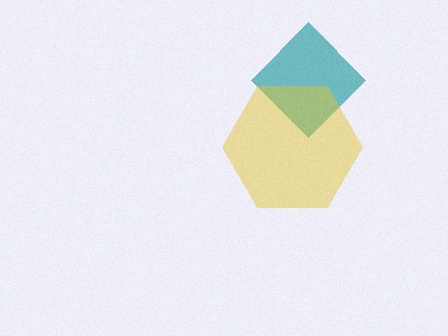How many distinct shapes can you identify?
There are 2 distinct shapes: a teal diamond, a yellow hexagon.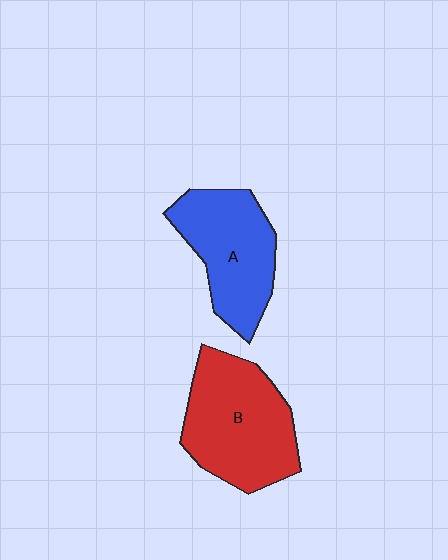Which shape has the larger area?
Shape B (red).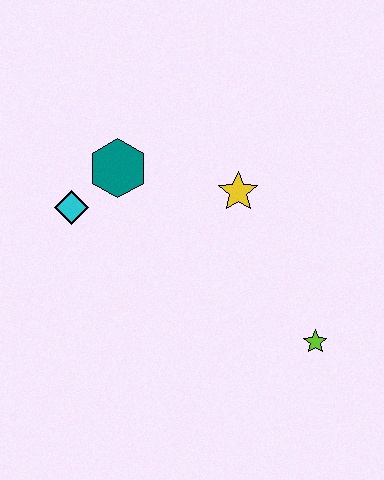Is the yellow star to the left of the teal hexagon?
No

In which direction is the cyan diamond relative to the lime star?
The cyan diamond is to the left of the lime star.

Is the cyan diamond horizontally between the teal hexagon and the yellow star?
No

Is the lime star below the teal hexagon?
Yes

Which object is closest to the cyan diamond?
The teal hexagon is closest to the cyan diamond.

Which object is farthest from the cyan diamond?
The lime star is farthest from the cyan diamond.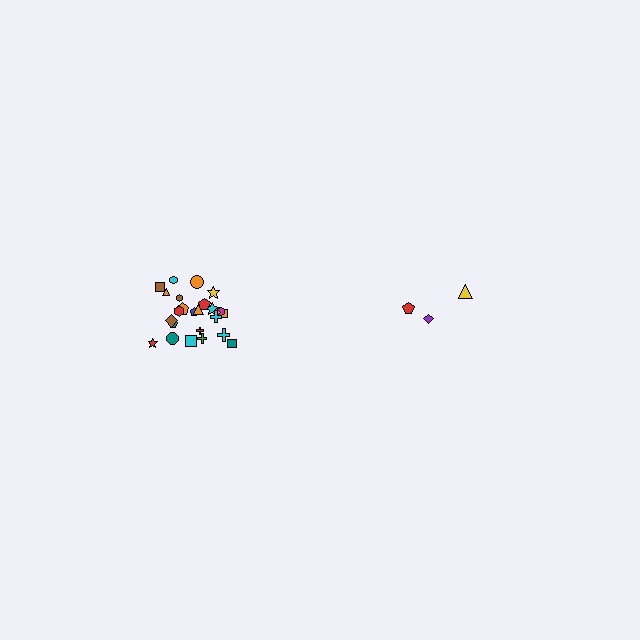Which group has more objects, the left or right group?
The left group.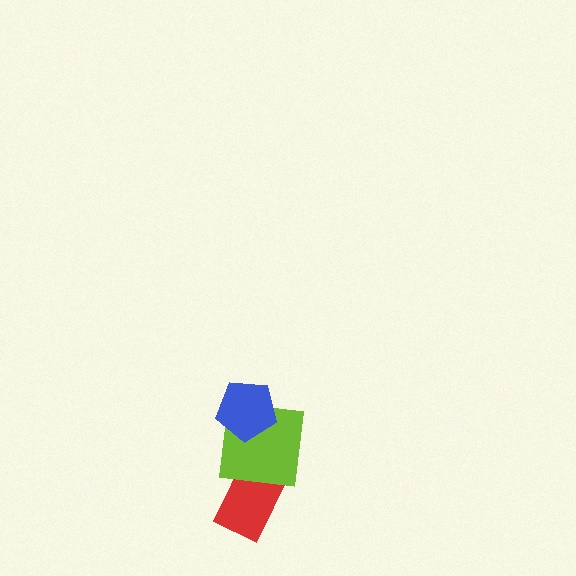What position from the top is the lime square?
The lime square is 2nd from the top.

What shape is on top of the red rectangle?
The lime square is on top of the red rectangle.